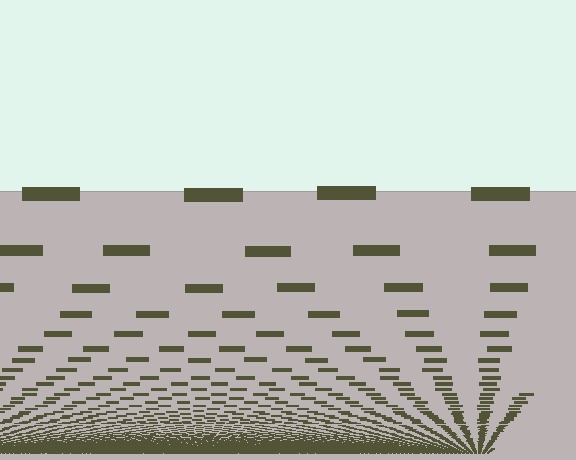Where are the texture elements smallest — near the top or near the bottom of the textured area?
Near the bottom.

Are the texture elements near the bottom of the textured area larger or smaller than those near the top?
Smaller. The gradient is inverted — elements near the bottom are smaller and denser.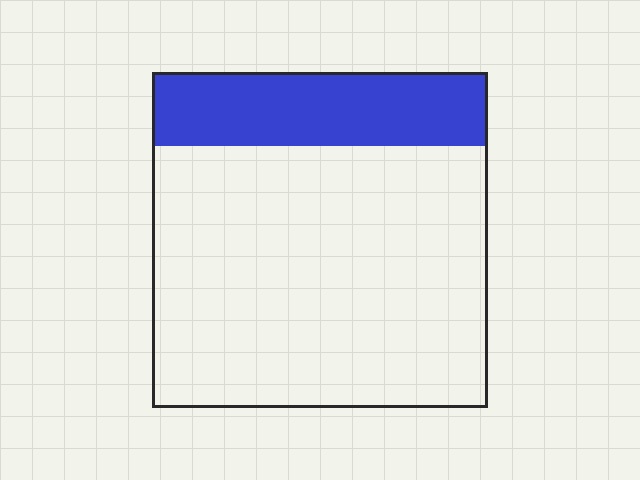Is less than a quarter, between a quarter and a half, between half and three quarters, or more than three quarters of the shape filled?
Less than a quarter.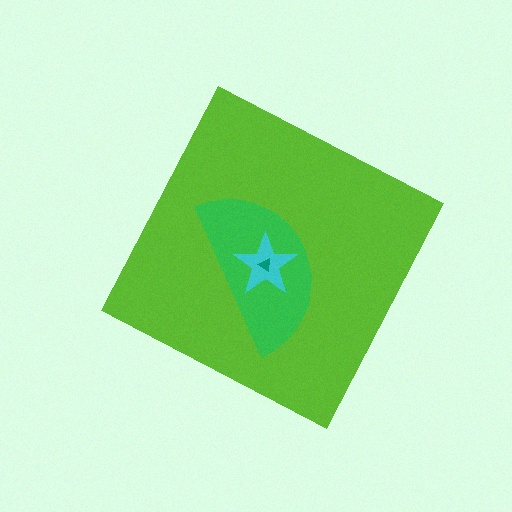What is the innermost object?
The teal triangle.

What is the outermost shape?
The lime diamond.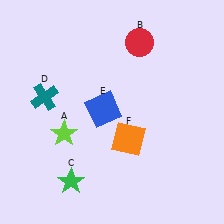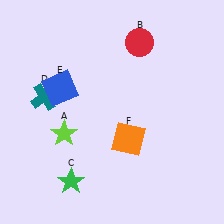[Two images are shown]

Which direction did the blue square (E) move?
The blue square (E) moved left.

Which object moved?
The blue square (E) moved left.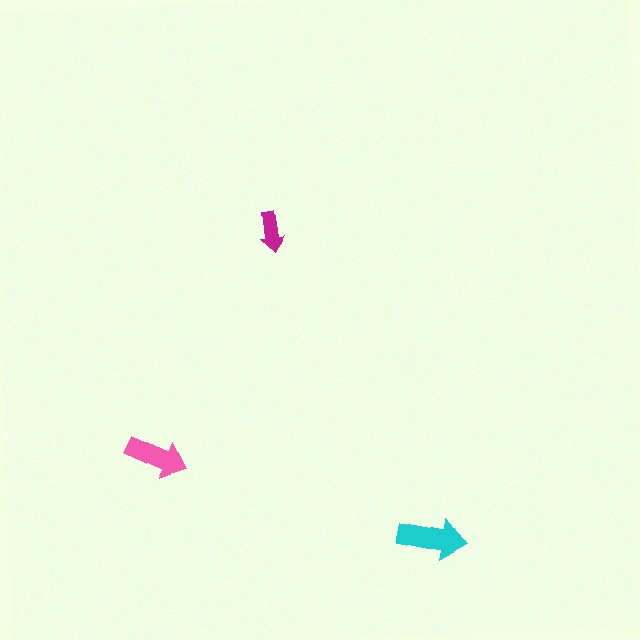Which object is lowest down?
The cyan arrow is bottommost.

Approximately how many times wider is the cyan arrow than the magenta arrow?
About 1.5 times wider.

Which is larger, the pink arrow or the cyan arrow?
The cyan one.